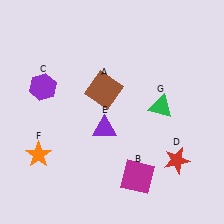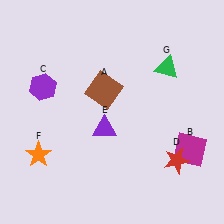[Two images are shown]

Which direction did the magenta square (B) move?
The magenta square (B) moved right.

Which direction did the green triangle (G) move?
The green triangle (G) moved up.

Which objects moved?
The objects that moved are: the magenta square (B), the green triangle (G).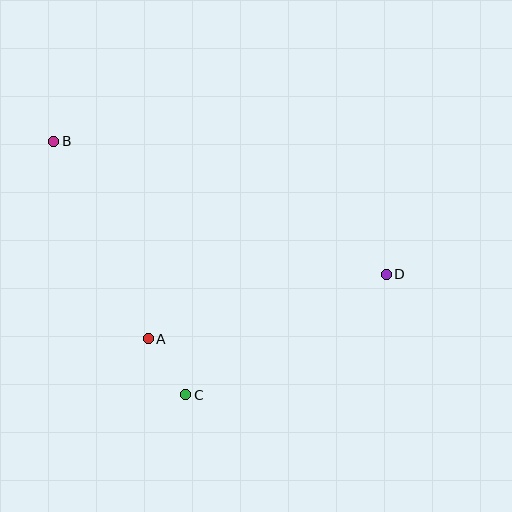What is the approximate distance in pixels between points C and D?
The distance between C and D is approximately 234 pixels.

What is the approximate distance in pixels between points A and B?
The distance between A and B is approximately 219 pixels.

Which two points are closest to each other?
Points A and C are closest to each other.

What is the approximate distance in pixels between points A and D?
The distance between A and D is approximately 247 pixels.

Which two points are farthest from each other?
Points B and D are farthest from each other.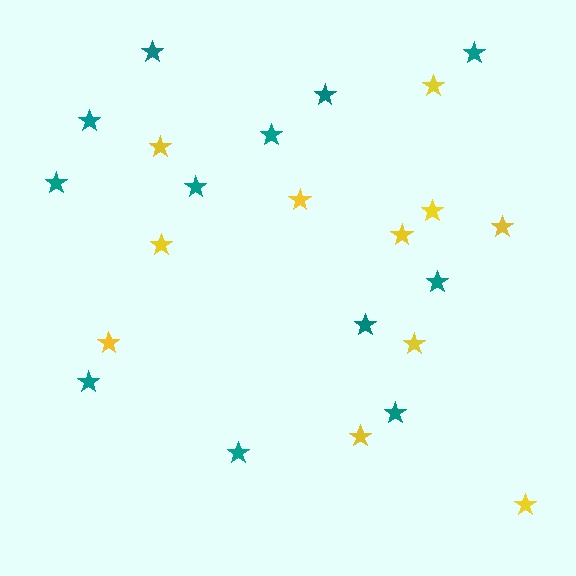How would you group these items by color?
There are 2 groups: one group of yellow stars (11) and one group of teal stars (12).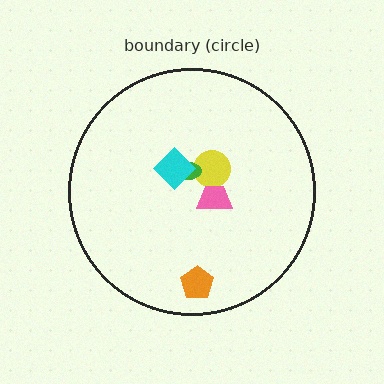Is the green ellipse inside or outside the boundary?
Inside.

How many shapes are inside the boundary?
5 inside, 0 outside.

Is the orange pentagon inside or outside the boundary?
Inside.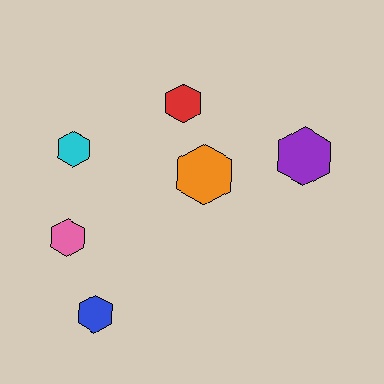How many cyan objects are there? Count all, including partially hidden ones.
There is 1 cyan object.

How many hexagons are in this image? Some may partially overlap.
There are 6 hexagons.